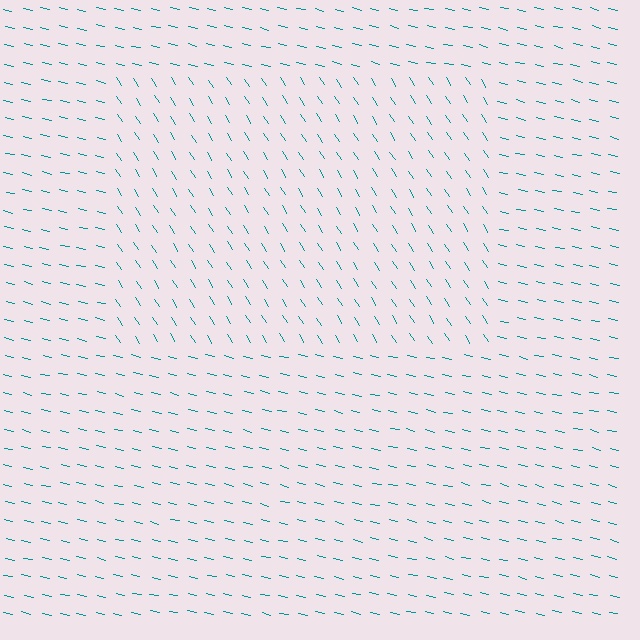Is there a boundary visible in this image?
Yes, there is a texture boundary formed by a change in line orientation.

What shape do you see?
I see a rectangle.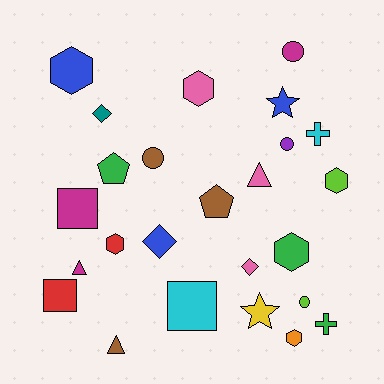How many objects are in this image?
There are 25 objects.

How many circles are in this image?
There are 4 circles.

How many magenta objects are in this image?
There are 3 magenta objects.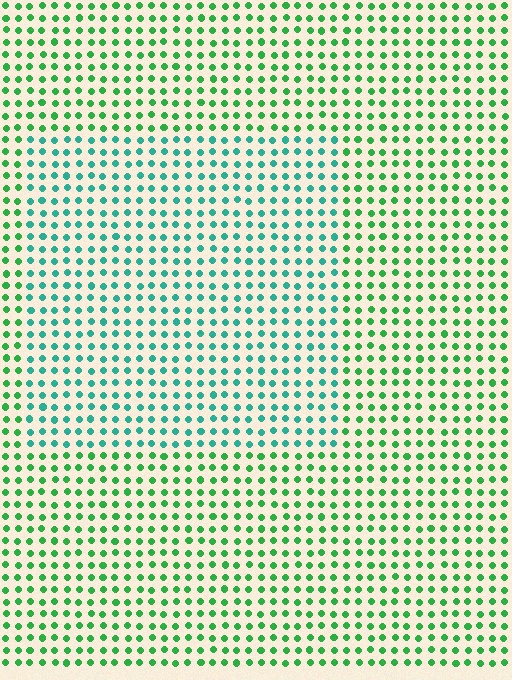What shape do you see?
I see a rectangle.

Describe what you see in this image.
The image is filled with small green elements in a uniform arrangement. A rectangle-shaped region is visible where the elements are tinted to a slightly different hue, forming a subtle color boundary.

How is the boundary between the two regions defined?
The boundary is defined purely by a slight shift in hue (about 37 degrees). Spacing, size, and orientation are identical on both sides.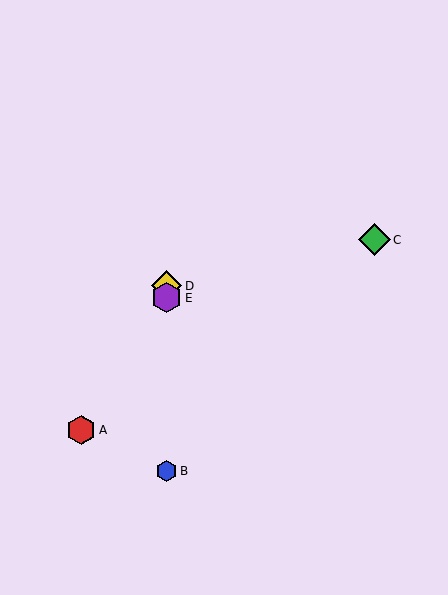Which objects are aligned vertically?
Objects B, D, E are aligned vertically.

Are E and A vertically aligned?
No, E is at x≈166 and A is at x≈81.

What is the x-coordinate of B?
Object B is at x≈166.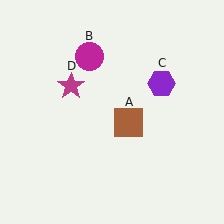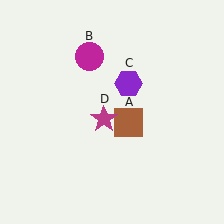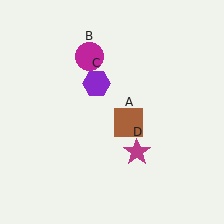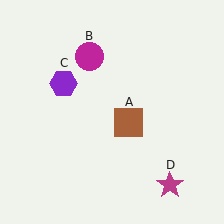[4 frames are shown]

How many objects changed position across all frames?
2 objects changed position: purple hexagon (object C), magenta star (object D).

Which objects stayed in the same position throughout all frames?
Brown square (object A) and magenta circle (object B) remained stationary.